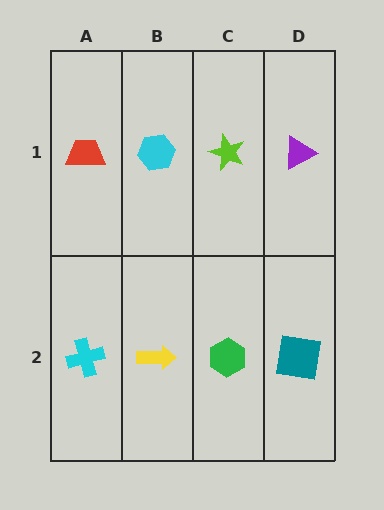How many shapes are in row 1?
4 shapes.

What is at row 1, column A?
A red trapezoid.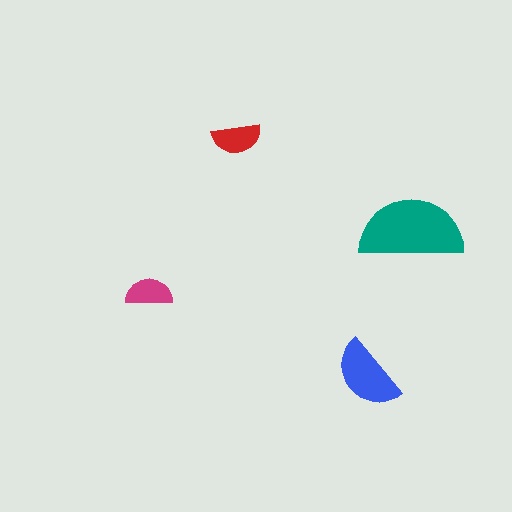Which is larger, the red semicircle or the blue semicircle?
The blue one.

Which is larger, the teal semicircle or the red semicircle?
The teal one.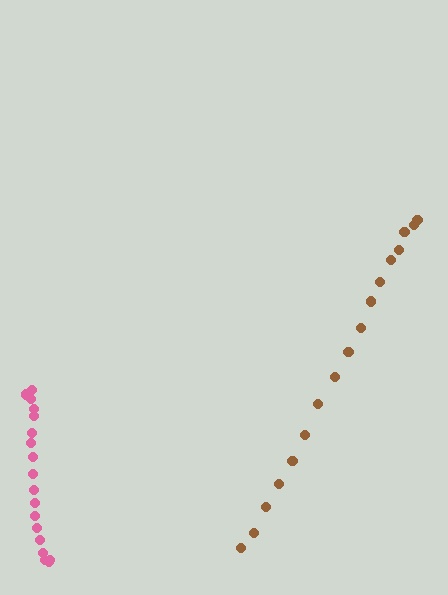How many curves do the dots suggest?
There are 2 distinct paths.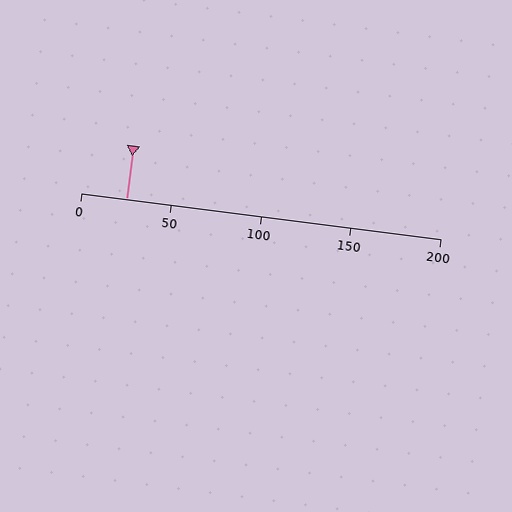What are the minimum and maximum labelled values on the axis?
The axis runs from 0 to 200.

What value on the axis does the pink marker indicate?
The marker indicates approximately 25.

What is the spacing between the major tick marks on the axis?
The major ticks are spaced 50 apart.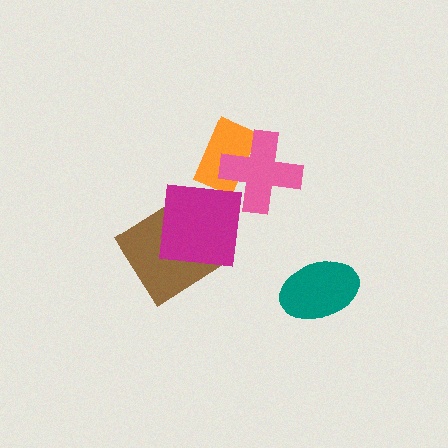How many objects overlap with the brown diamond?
1 object overlaps with the brown diamond.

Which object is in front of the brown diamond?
The magenta square is in front of the brown diamond.